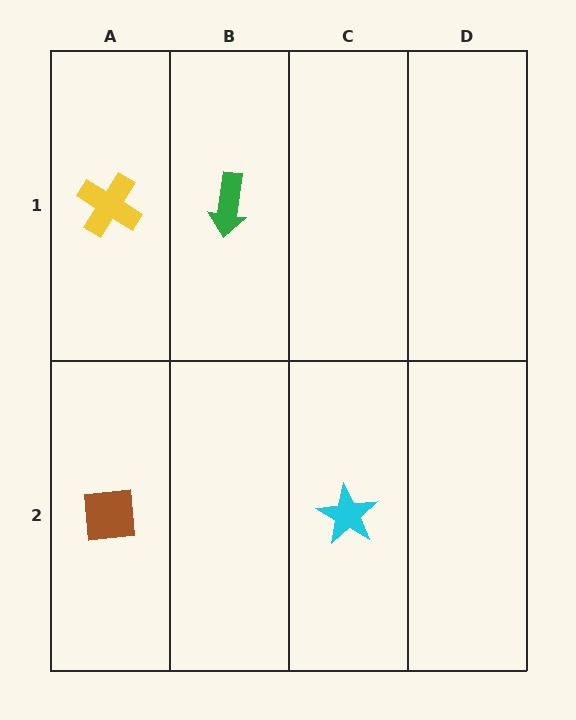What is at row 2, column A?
A brown square.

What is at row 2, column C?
A cyan star.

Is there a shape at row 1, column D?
No, that cell is empty.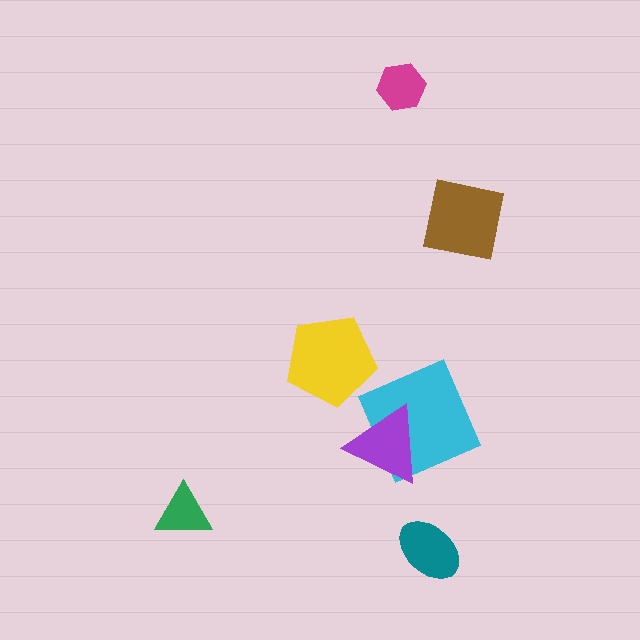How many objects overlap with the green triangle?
0 objects overlap with the green triangle.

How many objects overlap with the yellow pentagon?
0 objects overlap with the yellow pentagon.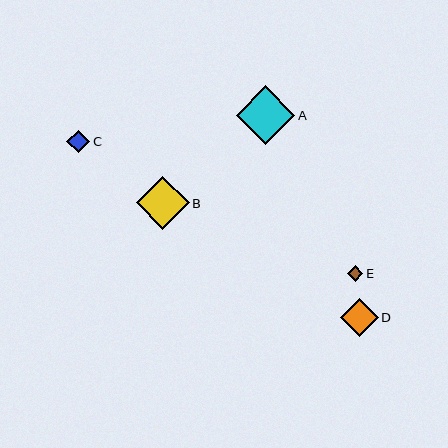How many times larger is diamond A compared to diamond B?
Diamond A is approximately 1.1 times the size of diamond B.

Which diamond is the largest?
Diamond A is the largest with a size of approximately 59 pixels.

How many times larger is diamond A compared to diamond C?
Diamond A is approximately 2.6 times the size of diamond C.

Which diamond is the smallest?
Diamond E is the smallest with a size of approximately 16 pixels.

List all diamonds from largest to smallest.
From largest to smallest: A, B, D, C, E.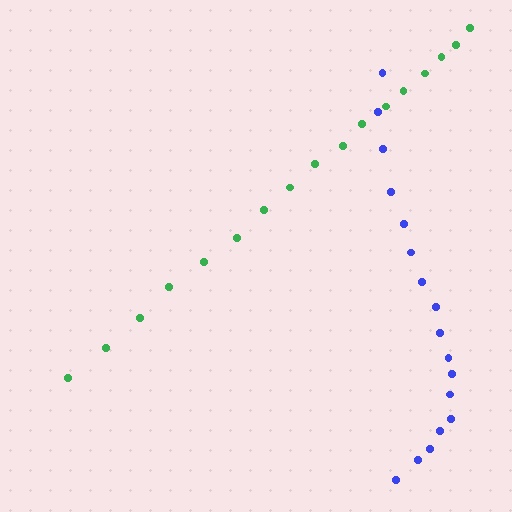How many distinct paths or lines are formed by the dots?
There are 2 distinct paths.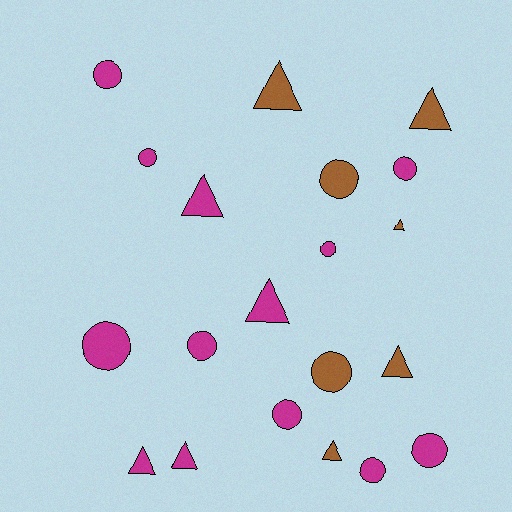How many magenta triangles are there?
There are 4 magenta triangles.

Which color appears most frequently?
Magenta, with 13 objects.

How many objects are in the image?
There are 20 objects.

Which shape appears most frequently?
Circle, with 11 objects.